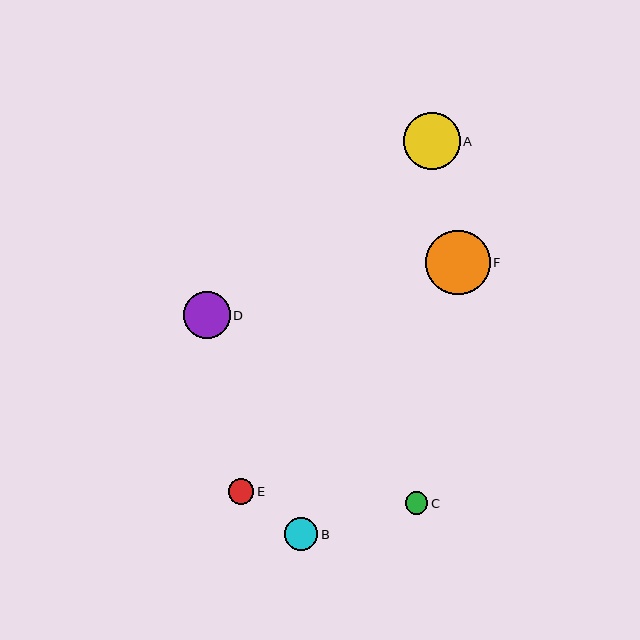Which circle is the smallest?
Circle C is the smallest with a size of approximately 22 pixels.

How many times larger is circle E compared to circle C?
Circle E is approximately 1.2 times the size of circle C.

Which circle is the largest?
Circle F is the largest with a size of approximately 64 pixels.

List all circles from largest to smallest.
From largest to smallest: F, A, D, B, E, C.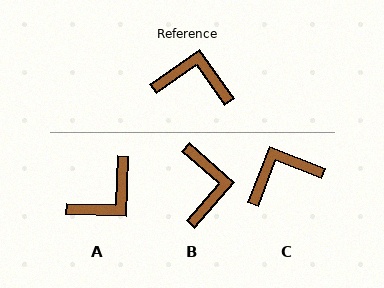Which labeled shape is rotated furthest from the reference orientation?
A, about 128 degrees away.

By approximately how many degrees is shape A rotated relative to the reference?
Approximately 128 degrees clockwise.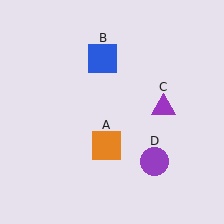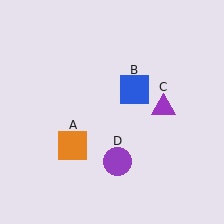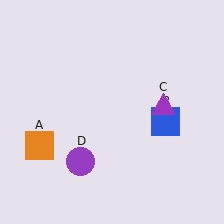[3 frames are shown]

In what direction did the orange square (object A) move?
The orange square (object A) moved left.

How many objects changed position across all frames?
3 objects changed position: orange square (object A), blue square (object B), purple circle (object D).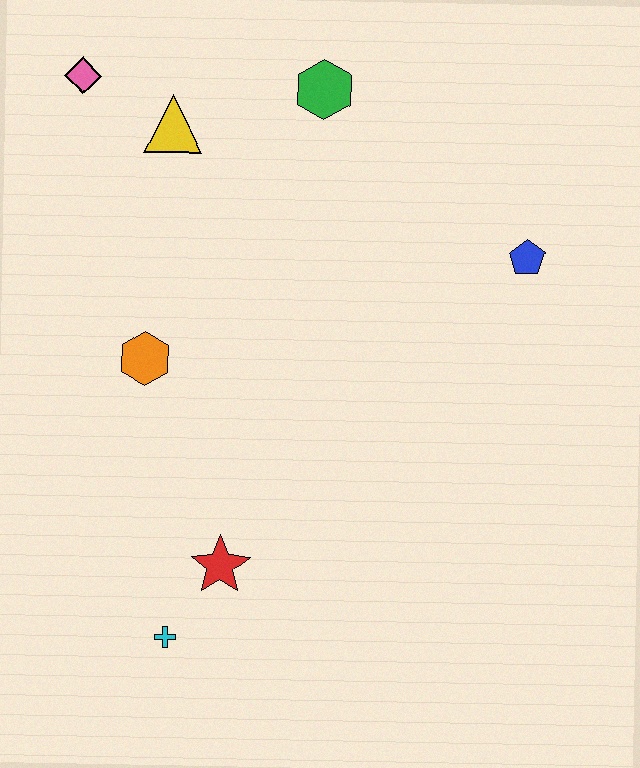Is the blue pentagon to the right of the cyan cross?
Yes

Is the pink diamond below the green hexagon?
No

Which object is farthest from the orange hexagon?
The blue pentagon is farthest from the orange hexagon.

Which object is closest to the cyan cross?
The red star is closest to the cyan cross.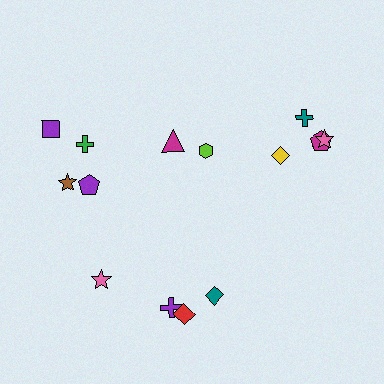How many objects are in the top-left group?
There are 4 objects.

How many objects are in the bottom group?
There are 4 objects.